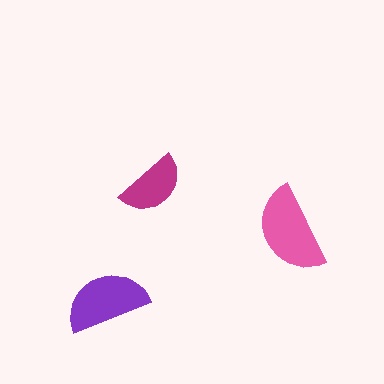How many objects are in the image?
There are 3 objects in the image.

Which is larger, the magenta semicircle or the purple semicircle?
The purple one.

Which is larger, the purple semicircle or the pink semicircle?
The pink one.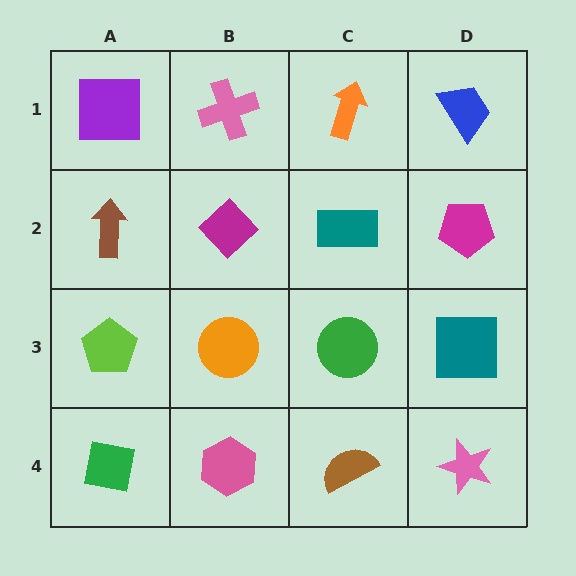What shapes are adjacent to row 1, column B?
A magenta diamond (row 2, column B), a purple square (row 1, column A), an orange arrow (row 1, column C).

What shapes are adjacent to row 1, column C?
A teal rectangle (row 2, column C), a pink cross (row 1, column B), a blue trapezoid (row 1, column D).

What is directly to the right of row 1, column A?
A pink cross.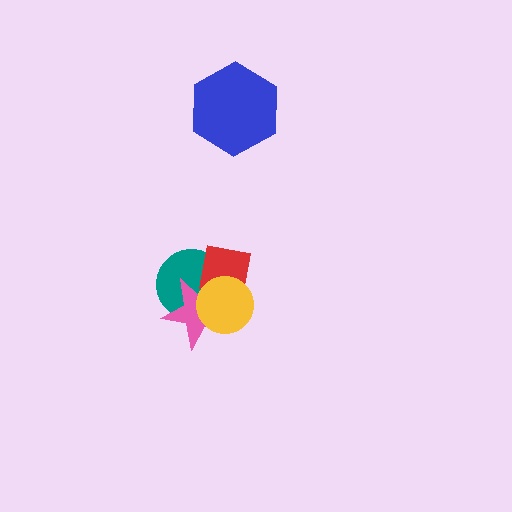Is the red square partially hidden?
Yes, it is partially covered by another shape.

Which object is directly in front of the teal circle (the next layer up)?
The pink star is directly in front of the teal circle.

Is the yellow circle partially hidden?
No, no other shape covers it.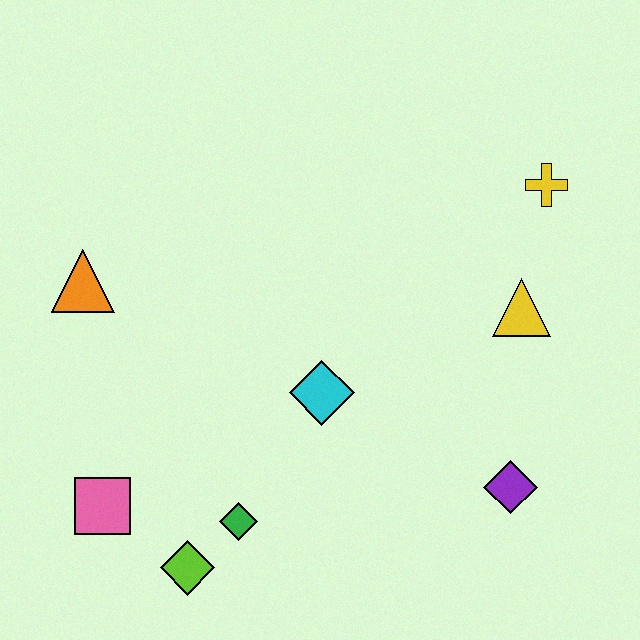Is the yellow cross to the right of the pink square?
Yes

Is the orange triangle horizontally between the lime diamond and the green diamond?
No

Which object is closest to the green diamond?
The lime diamond is closest to the green diamond.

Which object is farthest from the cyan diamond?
The yellow cross is farthest from the cyan diamond.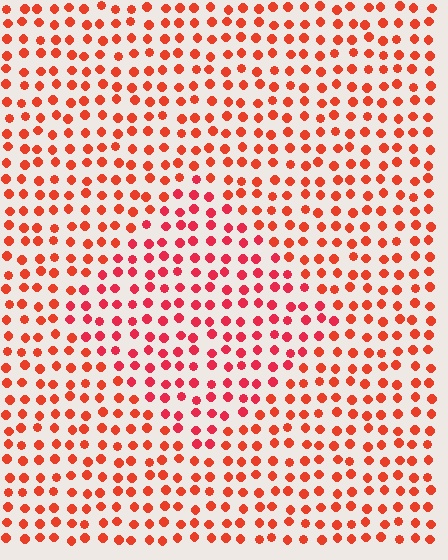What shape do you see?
I see a diamond.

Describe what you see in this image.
The image is filled with small red elements in a uniform arrangement. A diamond-shaped region is visible where the elements are tinted to a slightly different hue, forming a subtle color boundary.